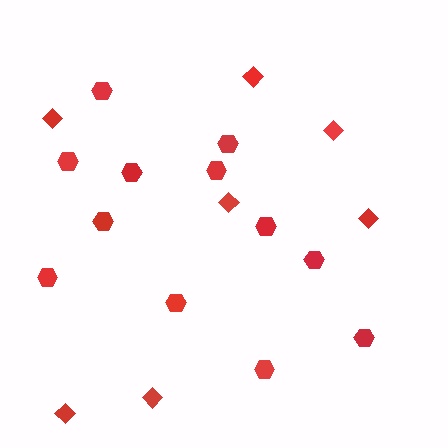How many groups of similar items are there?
There are 2 groups: one group of hexagons (12) and one group of diamonds (7).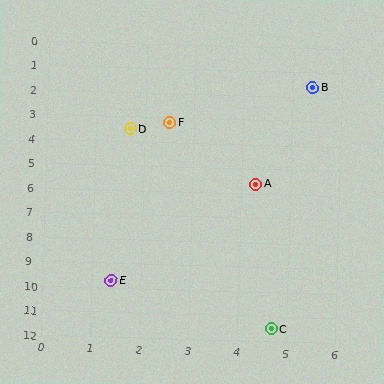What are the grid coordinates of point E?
Point E is at approximately (1.4, 9.7).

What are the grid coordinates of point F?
Point F is at approximately (2.5, 3.2).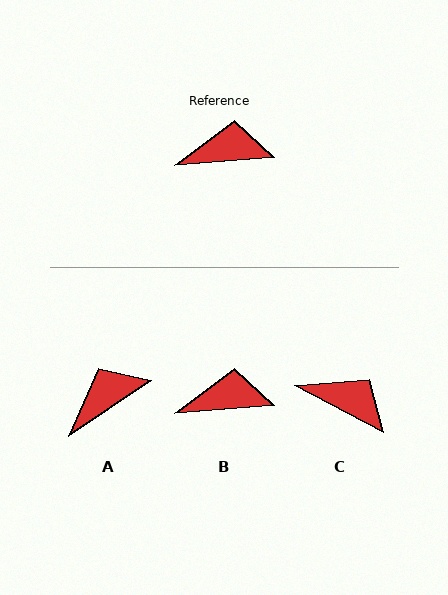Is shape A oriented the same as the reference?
No, it is off by about 29 degrees.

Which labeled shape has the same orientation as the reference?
B.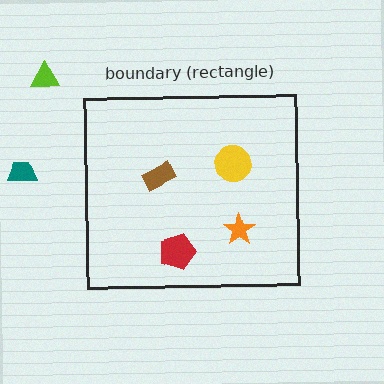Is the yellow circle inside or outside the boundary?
Inside.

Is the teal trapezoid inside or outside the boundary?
Outside.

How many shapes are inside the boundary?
4 inside, 2 outside.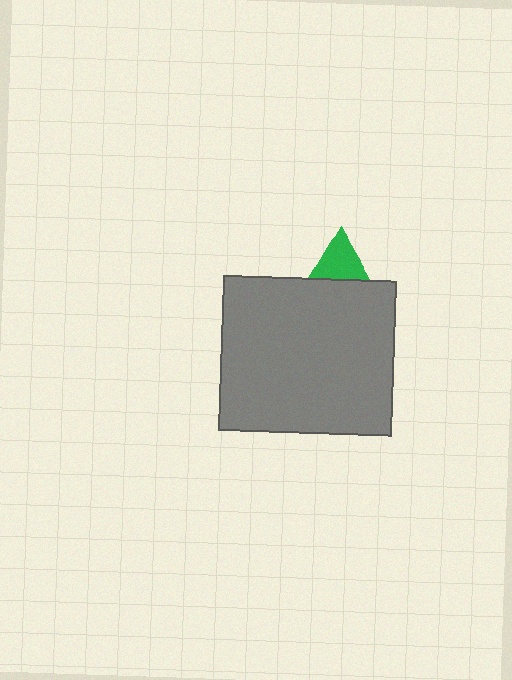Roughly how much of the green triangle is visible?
A small part of it is visible (roughly 39%).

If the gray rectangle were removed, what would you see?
You would see the complete green triangle.